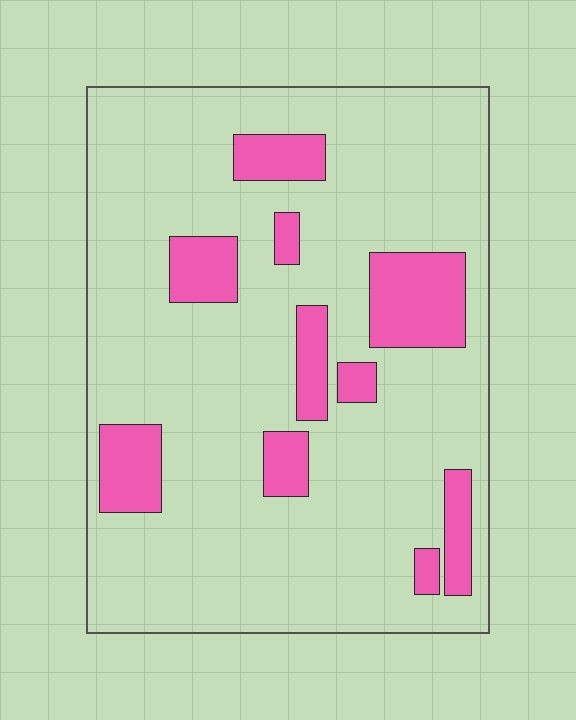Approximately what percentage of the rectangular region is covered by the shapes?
Approximately 15%.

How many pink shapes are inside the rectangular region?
10.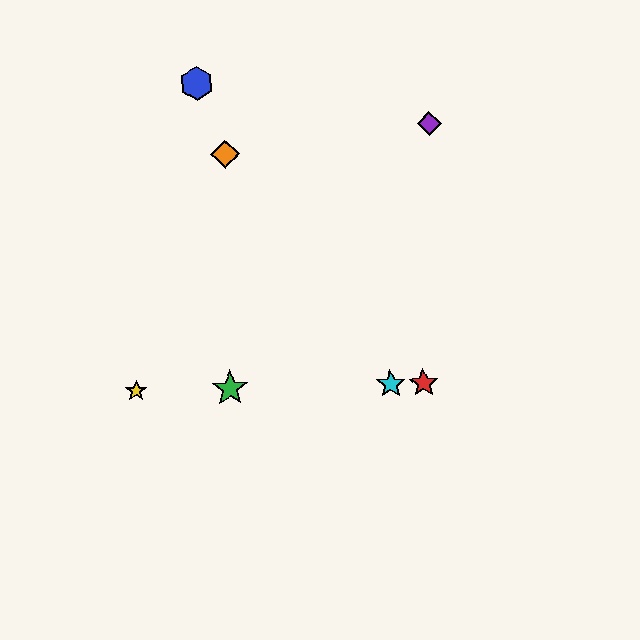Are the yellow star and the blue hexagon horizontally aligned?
No, the yellow star is at y≈391 and the blue hexagon is at y≈83.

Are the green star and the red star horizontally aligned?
Yes, both are at y≈389.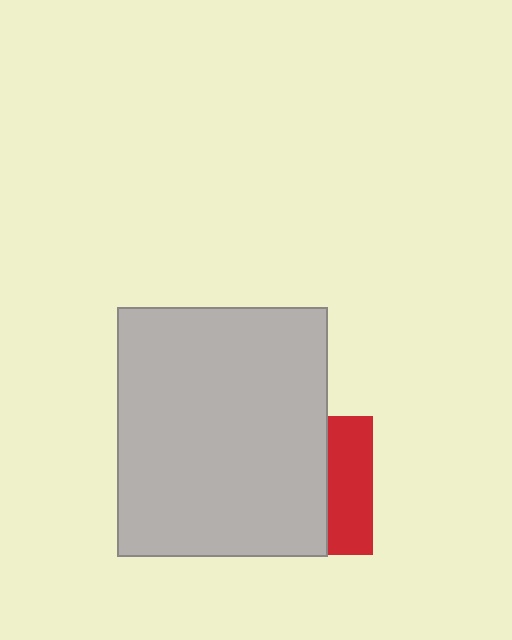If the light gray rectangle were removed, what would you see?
You would see the complete red square.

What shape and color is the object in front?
The object in front is a light gray rectangle.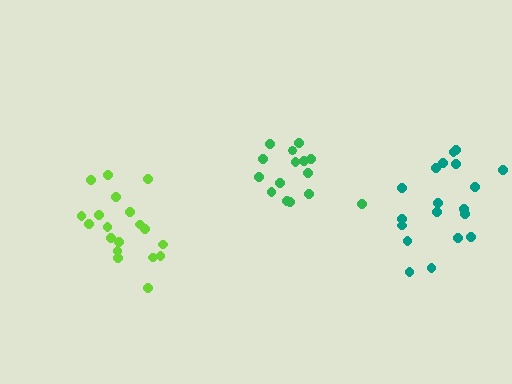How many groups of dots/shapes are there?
There are 3 groups.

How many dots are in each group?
Group 1: 15 dots, Group 2: 19 dots, Group 3: 19 dots (53 total).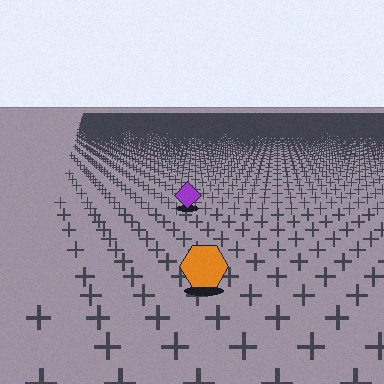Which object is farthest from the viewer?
The purple diamond is farthest from the viewer. It appears smaller and the ground texture around it is denser.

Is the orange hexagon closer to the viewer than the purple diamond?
Yes. The orange hexagon is closer — you can tell from the texture gradient: the ground texture is coarser near it.